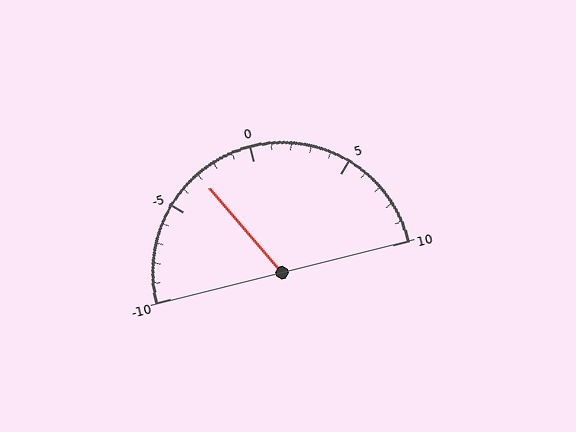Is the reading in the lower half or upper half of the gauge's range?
The reading is in the lower half of the range (-10 to 10).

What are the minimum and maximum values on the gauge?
The gauge ranges from -10 to 10.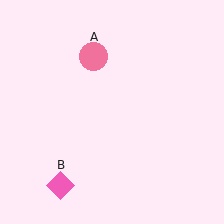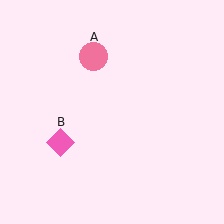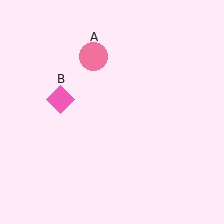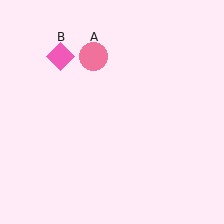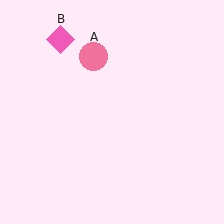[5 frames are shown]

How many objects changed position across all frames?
1 object changed position: pink diamond (object B).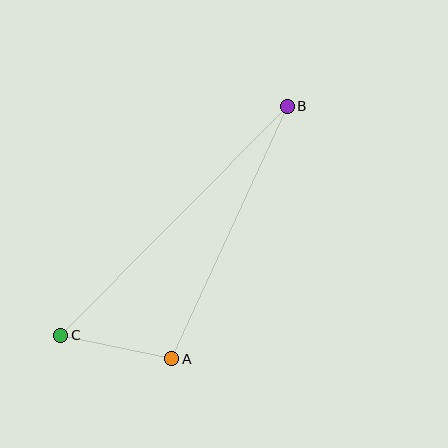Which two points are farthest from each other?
Points B and C are farthest from each other.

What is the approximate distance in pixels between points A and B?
The distance between A and B is approximately 278 pixels.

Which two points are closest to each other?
Points A and C are closest to each other.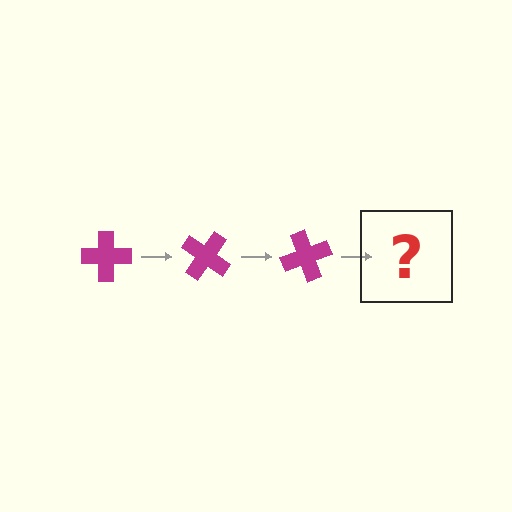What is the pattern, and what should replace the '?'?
The pattern is that the cross rotates 35 degrees each step. The '?' should be a magenta cross rotated 105 degrees.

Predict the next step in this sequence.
The next step is a magenta cross rotated 105 degrees.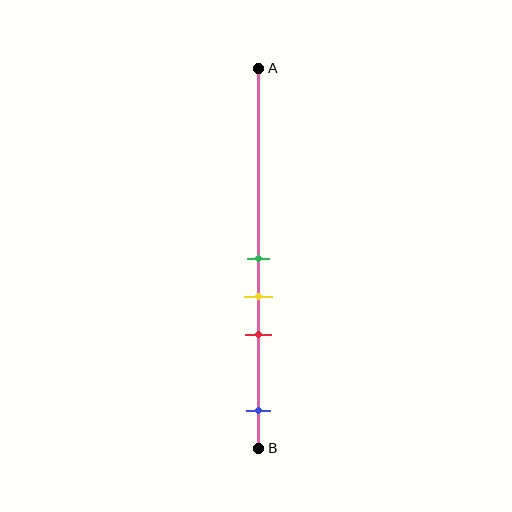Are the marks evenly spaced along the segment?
No, the marks are not evenly spaced.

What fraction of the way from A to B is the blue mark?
The blue mark is approximately 90% (0.9) of the way from A to B.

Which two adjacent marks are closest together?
The green and yellow marks are the closest adjacent pair.